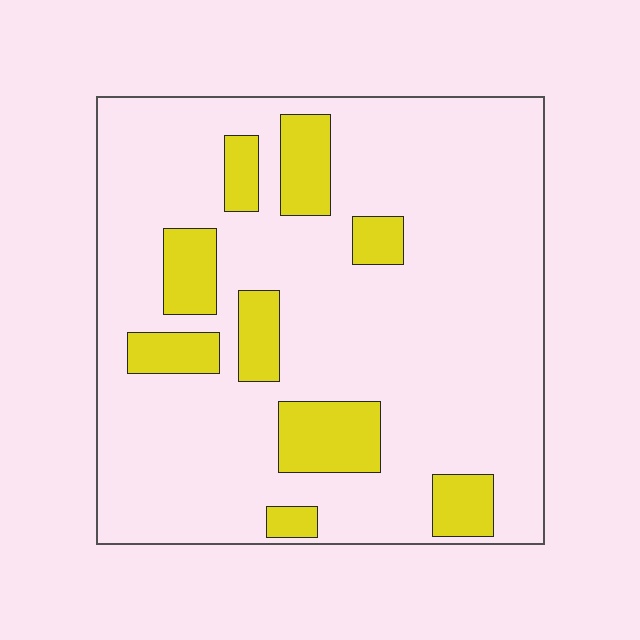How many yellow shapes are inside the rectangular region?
9.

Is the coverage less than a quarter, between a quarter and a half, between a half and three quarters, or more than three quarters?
Less than a quarter.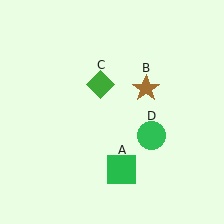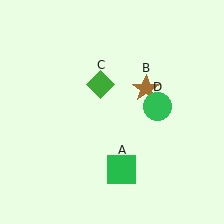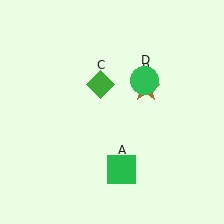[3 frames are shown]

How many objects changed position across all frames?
1 object changed position: green circle (object D).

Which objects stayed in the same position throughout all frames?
Green square (object A) and brown star (object B) and green diamond (object C) remained stationary.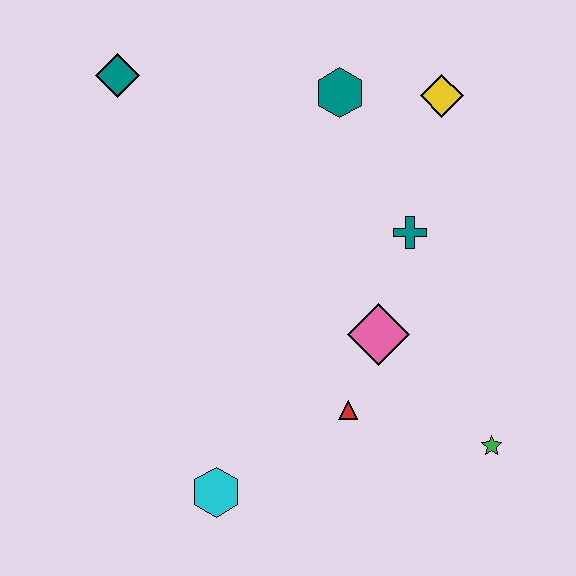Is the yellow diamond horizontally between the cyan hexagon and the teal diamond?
No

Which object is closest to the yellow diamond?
The teal hexagon is closest to the yellow diamond.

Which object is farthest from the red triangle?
The teal diamond is farthest from the red triangle.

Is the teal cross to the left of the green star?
Yes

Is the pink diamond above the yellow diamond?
No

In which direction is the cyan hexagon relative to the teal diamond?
The cyan hexagon is below the teal diamond.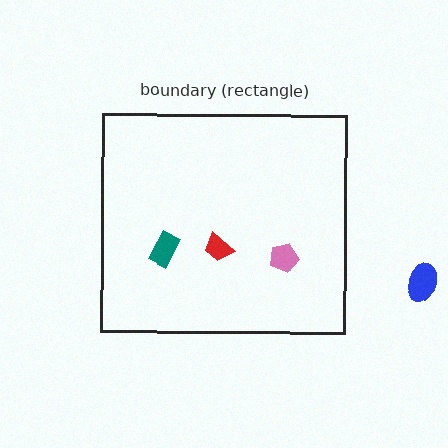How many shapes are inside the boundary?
3 inside, 1 outside.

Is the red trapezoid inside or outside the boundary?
Inside.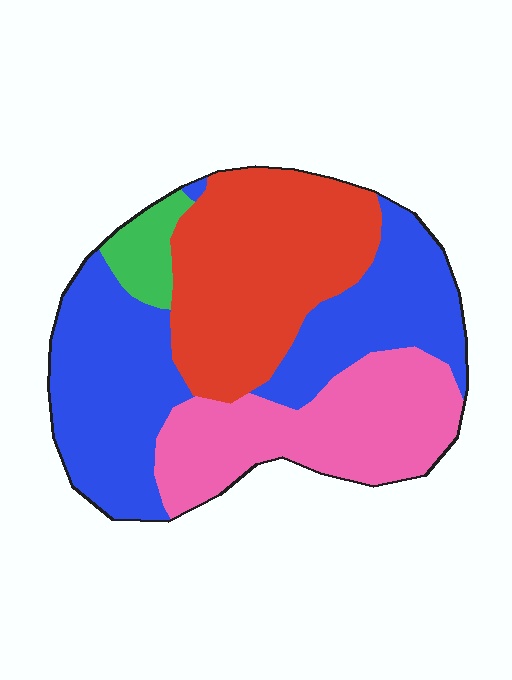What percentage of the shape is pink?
Pink covers around 25% of the shape.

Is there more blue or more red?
Blue.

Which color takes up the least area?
Green, at roughly 5%.